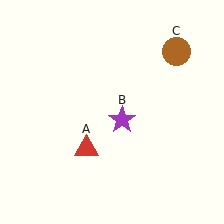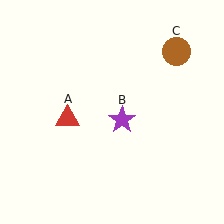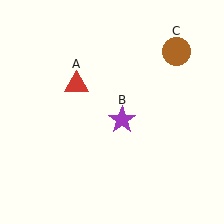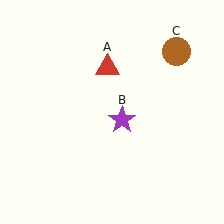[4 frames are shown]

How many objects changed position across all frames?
1 object changed position: red triangle (object A).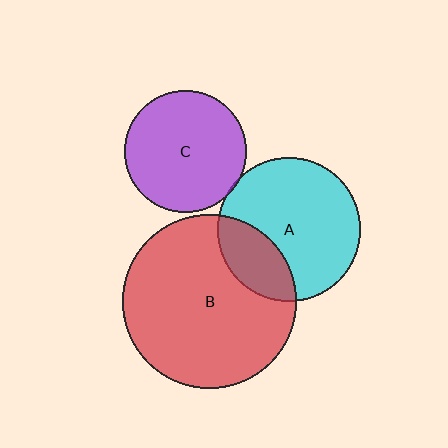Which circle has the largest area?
Circle B (red).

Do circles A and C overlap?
Yes.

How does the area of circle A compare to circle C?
Approximately 1.4 times.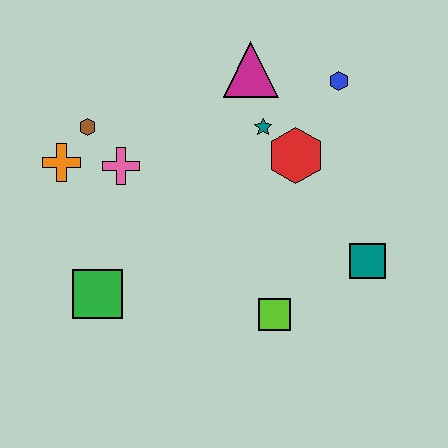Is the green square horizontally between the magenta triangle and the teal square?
No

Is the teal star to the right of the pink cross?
Yes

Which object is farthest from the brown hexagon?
The teal square is farthest from the brown hexagon.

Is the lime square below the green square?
Yes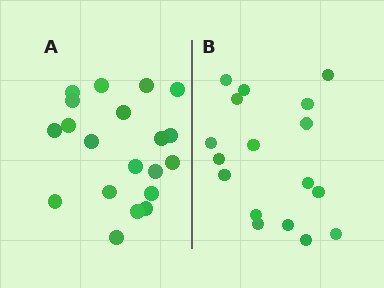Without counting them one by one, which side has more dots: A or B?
Region A (the left region) has more dots.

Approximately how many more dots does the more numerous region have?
Region A has just a few more — roughly 2 or 3 more dots than region B.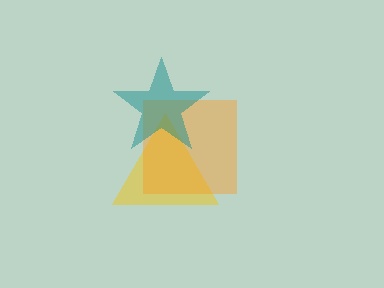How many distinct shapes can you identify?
There are 3 distinct shapes: a yellow triangle, an orange square, a teal star.